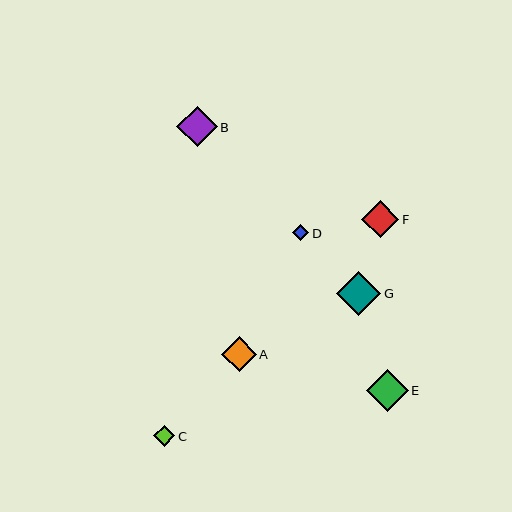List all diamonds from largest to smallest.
From largest to smallest: G, E, B, F, A, C, D.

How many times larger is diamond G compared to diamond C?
Diamond G is approximately 2.1 times the size of diamond C.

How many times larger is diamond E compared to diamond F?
Diamond E is approximately 1.1 times the size of diamond F.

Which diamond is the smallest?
Diamond D is the smallest with a size of approximately 16 pixels.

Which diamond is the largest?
Diamond G is the largest with a size of approximately 45 pixels.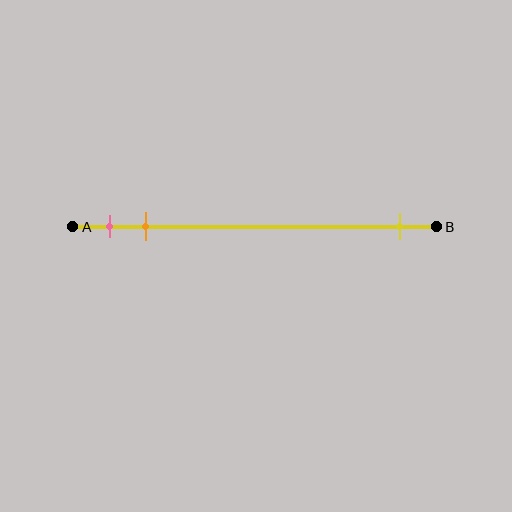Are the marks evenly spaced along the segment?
No, the marks are not evenly spaced.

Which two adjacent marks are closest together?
The pink and orange marks are the closest adjacent pair.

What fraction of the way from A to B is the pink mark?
The pink mark is approximately 10% (0.1) of the way from A to B.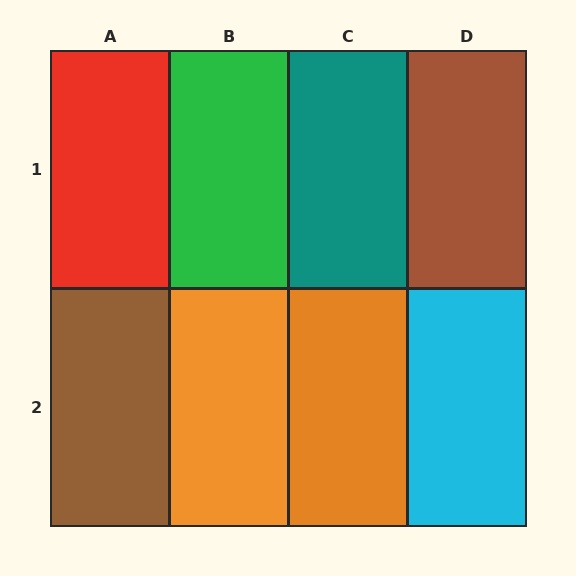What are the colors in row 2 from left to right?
Brown, orange, orange, cyan.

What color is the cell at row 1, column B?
Green.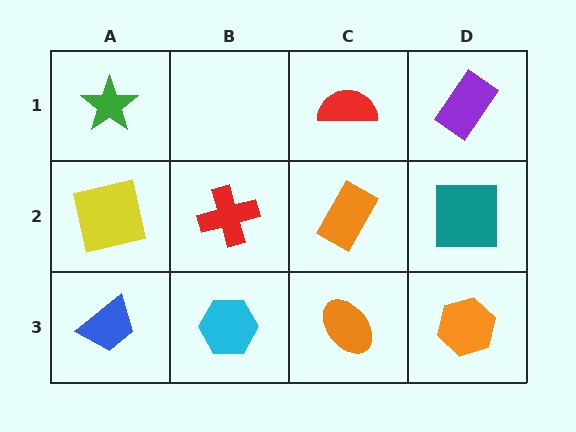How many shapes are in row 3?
4 shapes.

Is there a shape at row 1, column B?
No, that cell is empty.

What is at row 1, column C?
A red semicircle.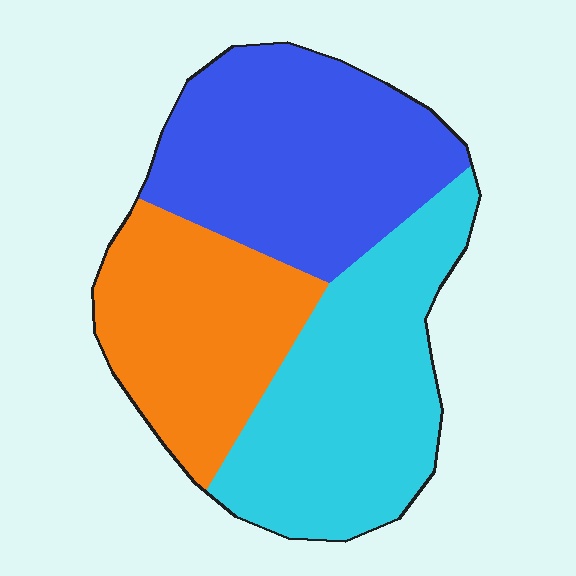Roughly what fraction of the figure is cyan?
Cyan takes up between a quarter and a half of the figure.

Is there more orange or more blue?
Blue.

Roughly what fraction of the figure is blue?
Blue covers roughly 35% of the figure.